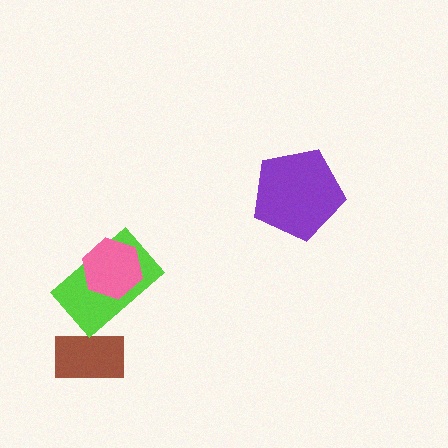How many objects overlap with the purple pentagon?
0 objects overlap with the purple pentagon.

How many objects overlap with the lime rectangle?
1 object overlaps with the lime rectangle.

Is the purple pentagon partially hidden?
No, no other shape covers it.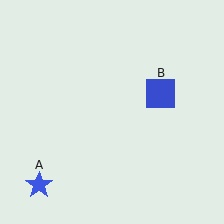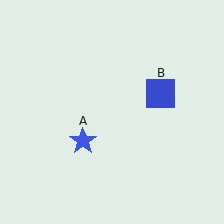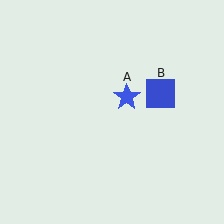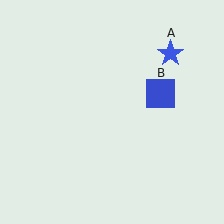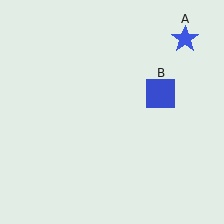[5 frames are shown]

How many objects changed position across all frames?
1 object changed position: blue star (object A).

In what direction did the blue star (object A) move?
The blue star (object A) moved up and to the right.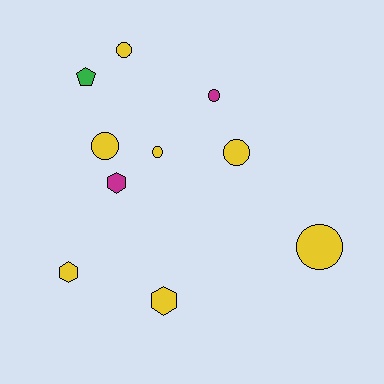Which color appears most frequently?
Yellow, with 7 objects.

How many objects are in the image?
There are 10 objects.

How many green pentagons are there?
There is 1 green pentagon.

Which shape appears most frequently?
Circle, with 6 objects.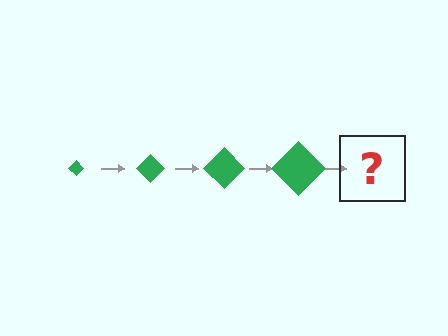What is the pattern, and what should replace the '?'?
The pattern is that the diamond gets progressively larger each step. The '?' should be a green diamond, larger than the previous one.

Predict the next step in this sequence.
The next step is a green diamond, larger than the previous one.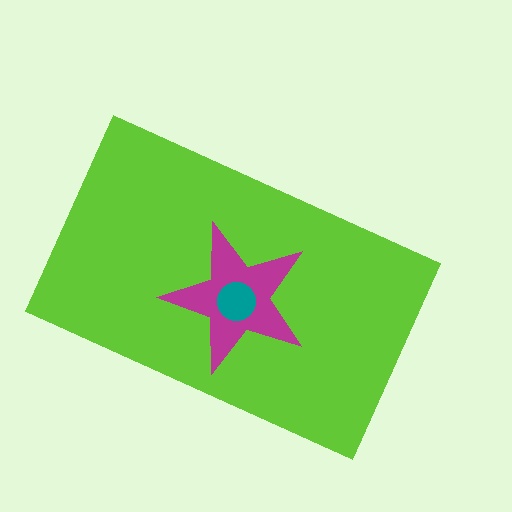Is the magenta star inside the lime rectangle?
Yes.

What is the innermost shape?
The teal circle.